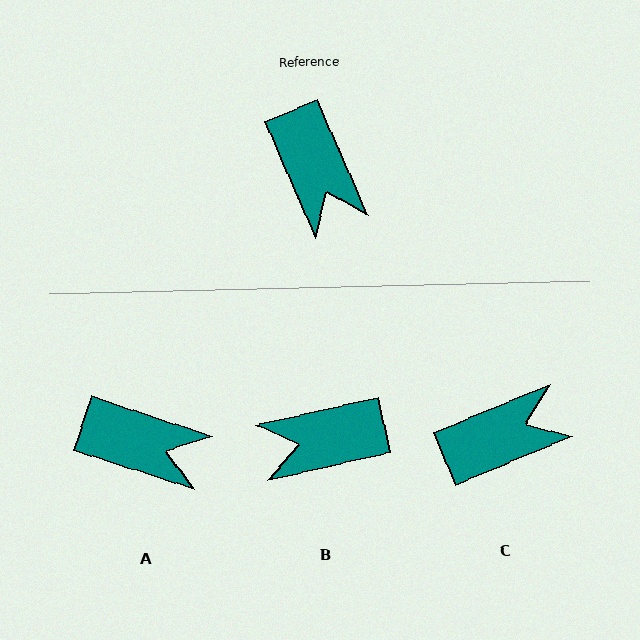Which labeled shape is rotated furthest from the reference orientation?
B, about 101 degrees away.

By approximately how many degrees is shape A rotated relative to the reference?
Approximately 48 degrees counter-clockwise.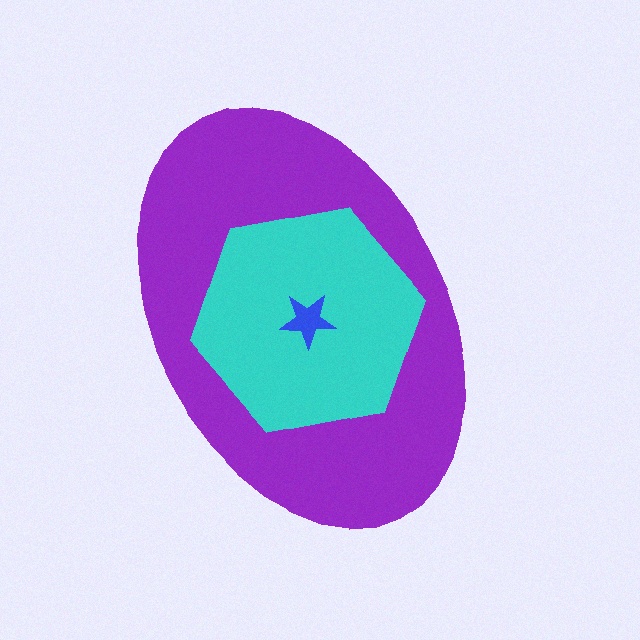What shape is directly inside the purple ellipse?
The cyan hexagon.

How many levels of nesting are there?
3.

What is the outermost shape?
The purple ellipse.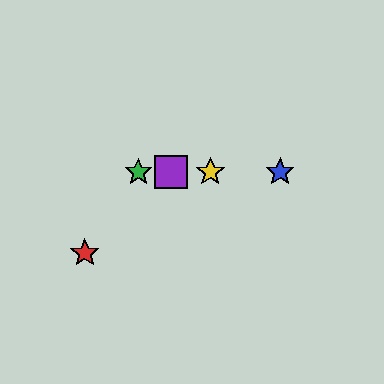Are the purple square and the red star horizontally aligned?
No, the purple square is at y≈172 and the red star is at y≈253.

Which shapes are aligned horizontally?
The blue star, the green star, the yellow star, the purple square are aligned horizontally.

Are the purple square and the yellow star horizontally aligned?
Yes, both are at y≈172.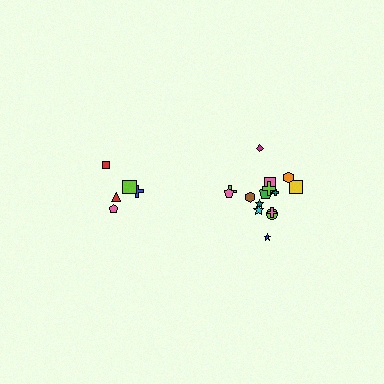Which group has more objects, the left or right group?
The right group.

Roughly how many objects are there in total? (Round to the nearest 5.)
Roughly 20 objects in total.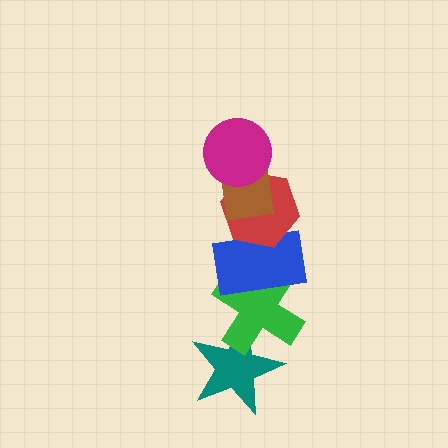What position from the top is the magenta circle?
The magenta circle is 1st from the top.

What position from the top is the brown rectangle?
The brown rectangle is 2nd from the top.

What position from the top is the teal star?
The teal star is 6th from the top.